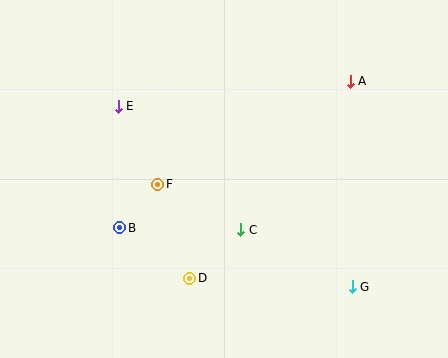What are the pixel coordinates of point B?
Point B is at (120, 228).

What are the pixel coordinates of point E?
Point E is at (118, 106).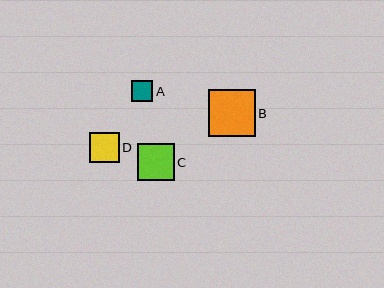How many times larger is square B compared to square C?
Square B is approximately 1.3 times the size of square C.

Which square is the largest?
Square B is the largest with a size of approximately 46 pixels.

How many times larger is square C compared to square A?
Square C is approximately 1.7 times the size of square A.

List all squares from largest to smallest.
From largest to smallest: B, C, D, A.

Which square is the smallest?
Square A is the smallest with a size of approximately 21 pixels.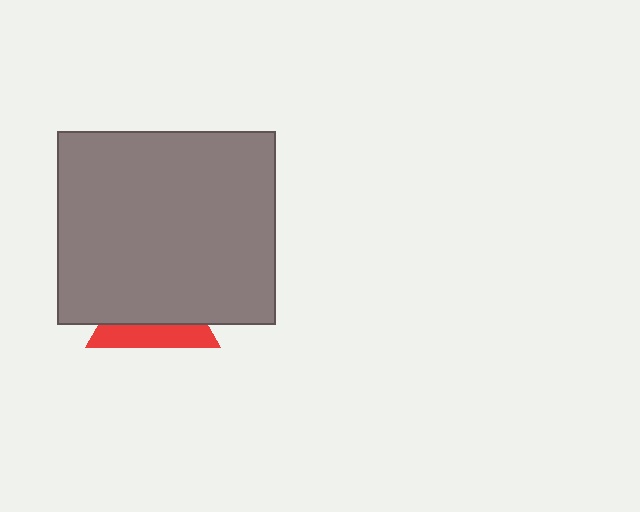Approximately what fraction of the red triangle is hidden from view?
Roughly 66% of the red triangle is hidden behind the gray rectangle.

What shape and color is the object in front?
The object in front is a gray rectangle.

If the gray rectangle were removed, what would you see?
You would see the complete red triangle.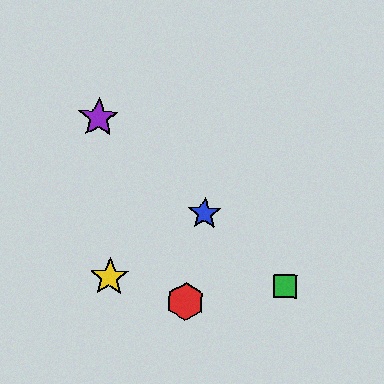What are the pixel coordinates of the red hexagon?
The red hexagon is at (186, 301).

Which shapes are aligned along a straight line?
The blue star, the green square, the purple star are aligned along a straight line.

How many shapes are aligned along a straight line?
3 shapes (the blue star, the green square, the purple star) are aligned along a straight line.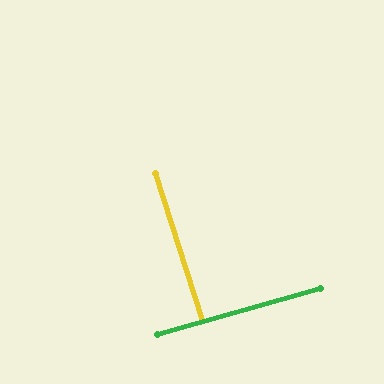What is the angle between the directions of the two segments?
Approximately 88 degrees.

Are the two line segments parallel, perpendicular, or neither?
Perpendicular — they meet at approximately 88°.